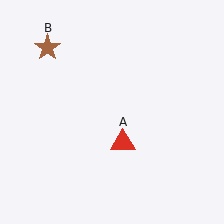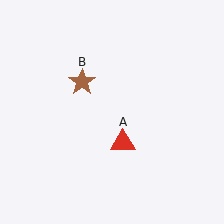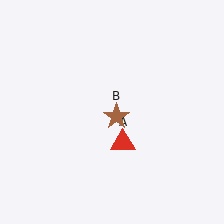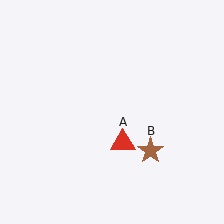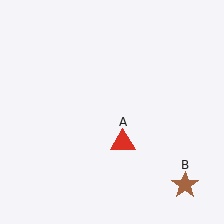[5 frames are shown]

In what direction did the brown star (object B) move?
The brown star (object B) moved down and to the right.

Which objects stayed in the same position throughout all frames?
Red triangle (object A) remained stationary.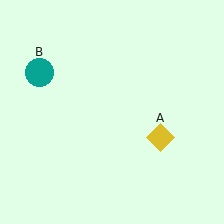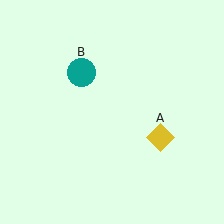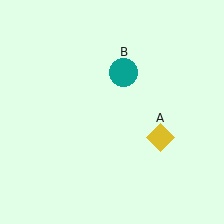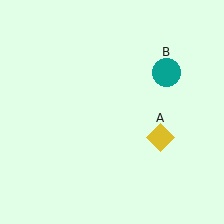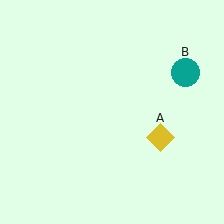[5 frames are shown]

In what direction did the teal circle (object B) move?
The teal circle (object B) moved right.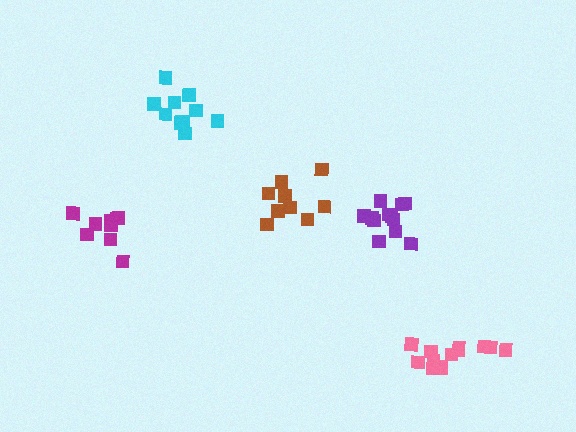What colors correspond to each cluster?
The clusters are colored: purple, pink, brown, magenta, cyan.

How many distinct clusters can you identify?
There are 5 distinct clusters.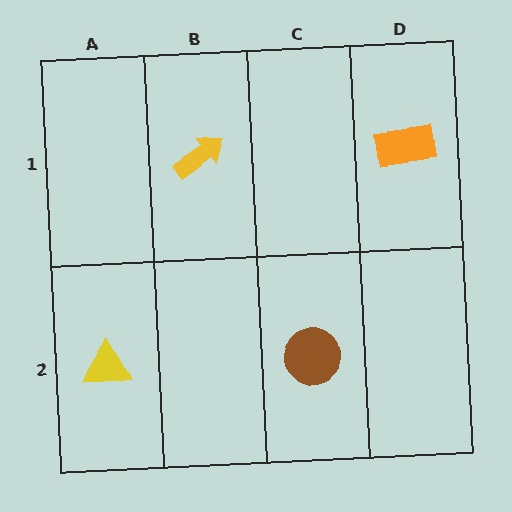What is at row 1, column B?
A yellow arrow.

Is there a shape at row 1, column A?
No, that cell is empty.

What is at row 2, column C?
A brown circle.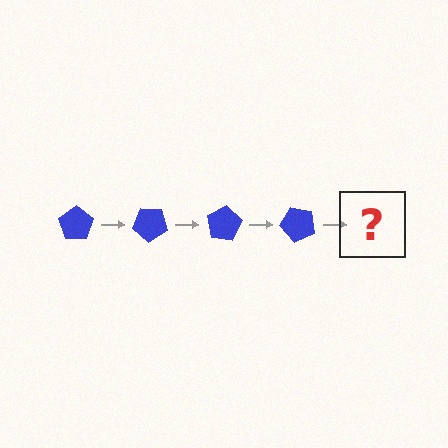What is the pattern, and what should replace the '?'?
The pattern is that the pentagon rotates 40 degrees each step. The '?' should be a blue pentagon rotated 160 degrees.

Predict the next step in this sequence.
The next step is a blue pentagon rotated 160 degrees.